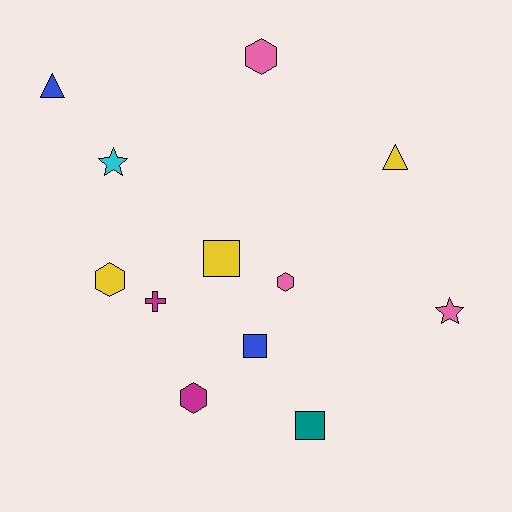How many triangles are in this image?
There are 2 triangles.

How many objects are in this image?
There are 12 objects.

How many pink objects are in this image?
There are 3 pink objects.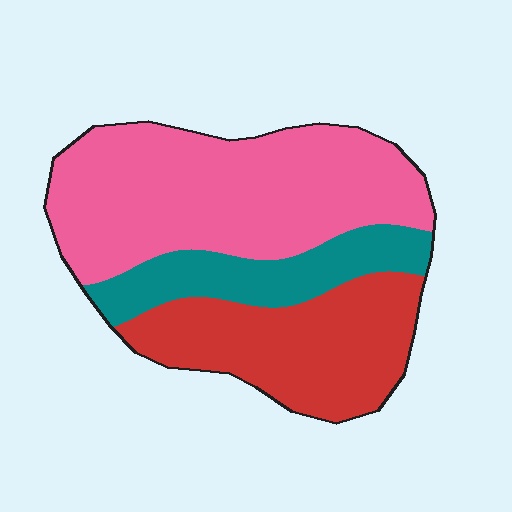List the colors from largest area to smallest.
From largest to smallest: pink, red, teal.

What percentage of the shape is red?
Red covers about 30% of the shape.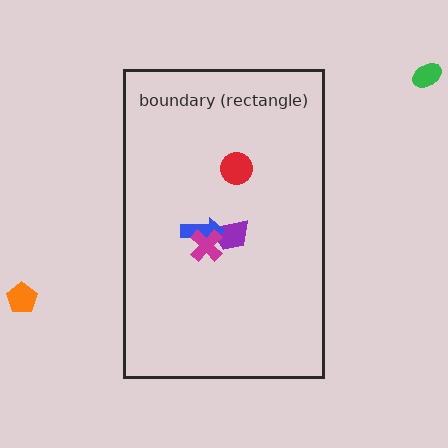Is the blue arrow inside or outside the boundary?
Inside.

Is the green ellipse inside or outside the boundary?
Outside.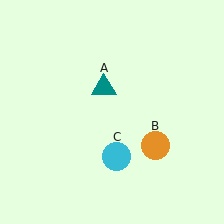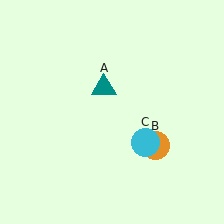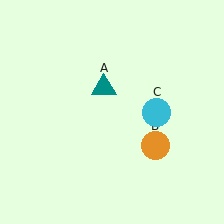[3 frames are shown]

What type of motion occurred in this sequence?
The cyan circle (object C) rotated counterclockwise around the center of the scene.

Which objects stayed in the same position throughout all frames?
Teal triangle (object A) and orange circle (object B) remained stationary.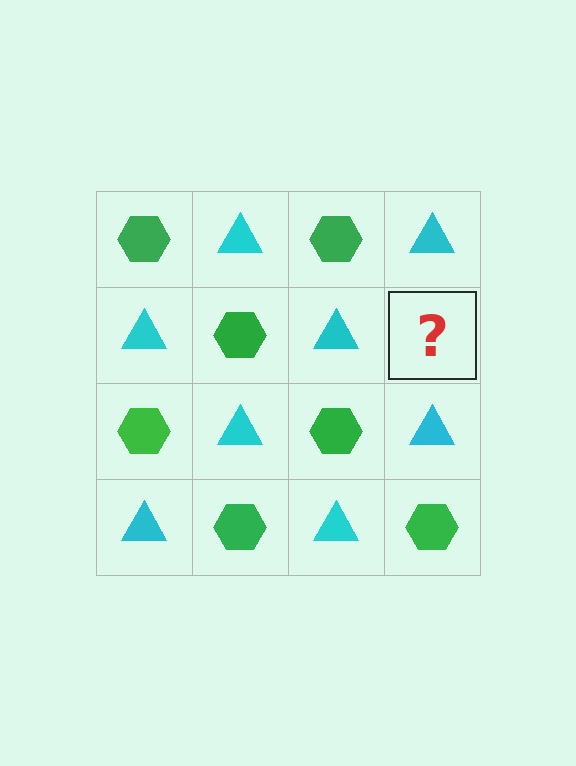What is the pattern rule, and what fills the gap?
The rule is that it alternates green hexagon and cyan triangle in a checkerboard pattern. The gap should be filled with a green hexagon.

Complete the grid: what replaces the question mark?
The question mark should be replaced with a green hexagon.